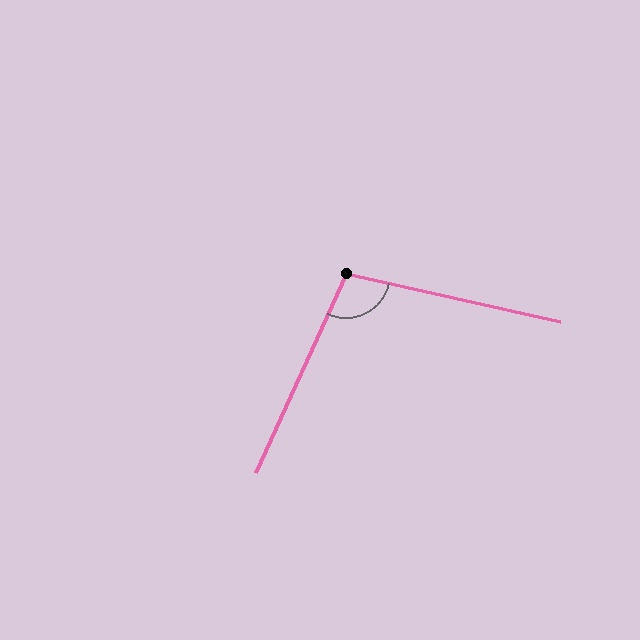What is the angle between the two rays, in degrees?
Approximately 102 degrees.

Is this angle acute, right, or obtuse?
It is obtuse.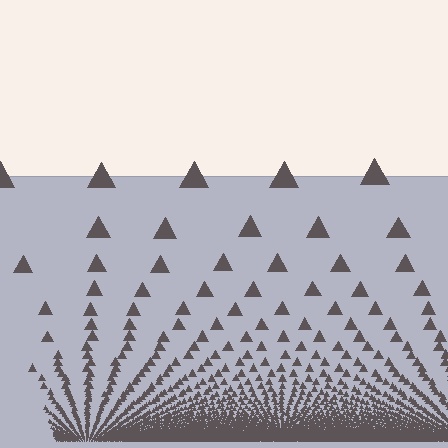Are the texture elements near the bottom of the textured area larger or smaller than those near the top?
Smaller. The gradient is inverted — elements near the bottom are smaller and denser.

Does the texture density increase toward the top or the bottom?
Density increases toward the bottom.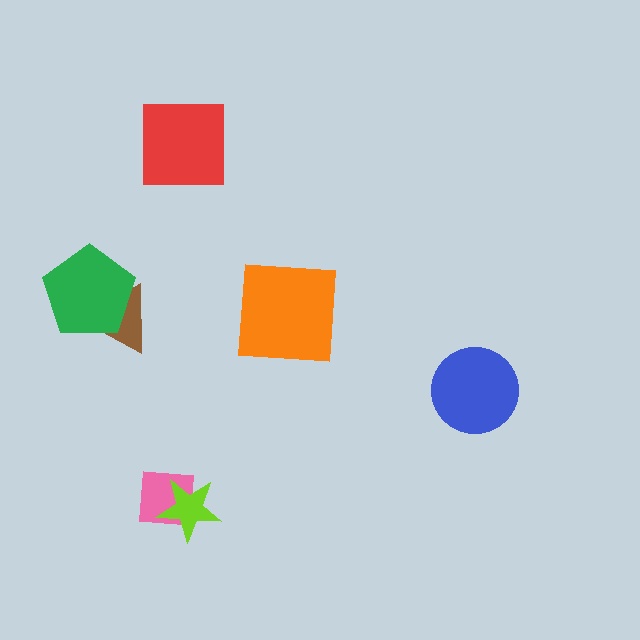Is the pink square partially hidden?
Yes, it is partially covered by another shape.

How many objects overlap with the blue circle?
0 objects overlap with the blue circle.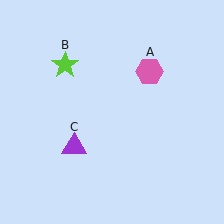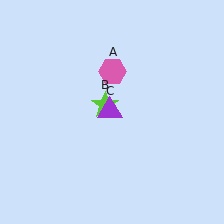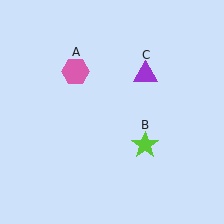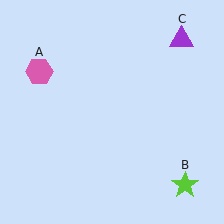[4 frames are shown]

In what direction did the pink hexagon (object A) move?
The pink hexagon (object A) moved left.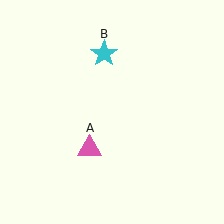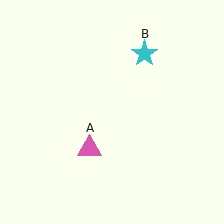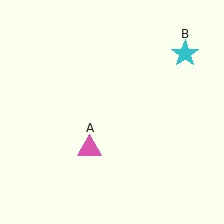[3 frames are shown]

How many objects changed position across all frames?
1 object changed position: cyan star (object B).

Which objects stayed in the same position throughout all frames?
Pink triangle (object A) remained stationary.